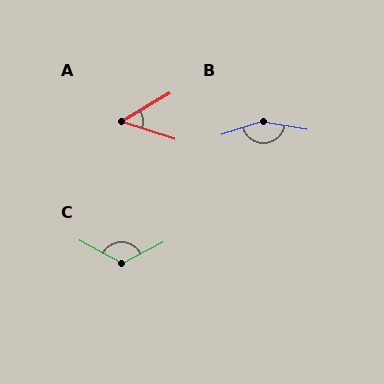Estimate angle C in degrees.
Approximately 124 degrees.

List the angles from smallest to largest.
A (49°), C (124°), B (153°).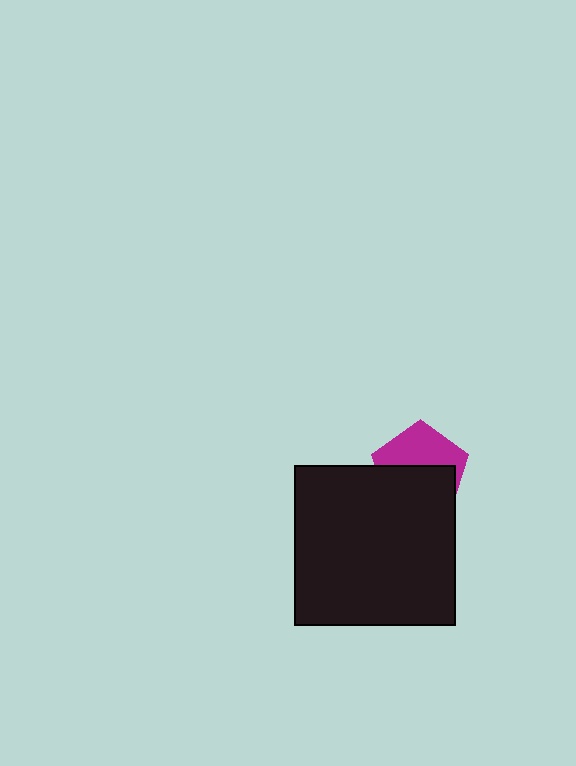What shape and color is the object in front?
The object in front is a black square.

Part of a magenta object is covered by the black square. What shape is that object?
It is a pentagon.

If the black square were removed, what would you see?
You would see the complete magenta pentagon.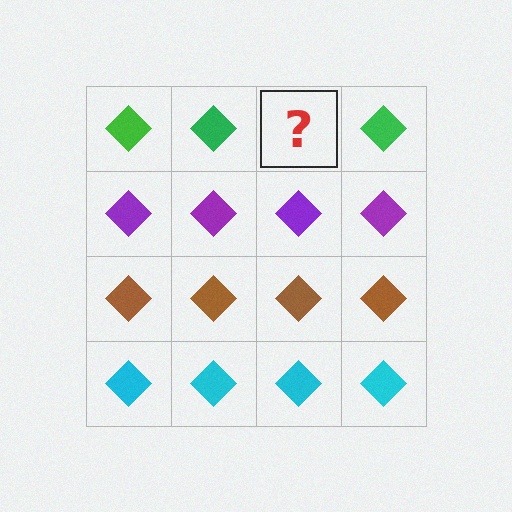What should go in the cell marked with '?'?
The missing cell should contain a green diamond.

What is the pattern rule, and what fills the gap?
The rule is that each row has a consistent color. The gap should be filled with a green diamond.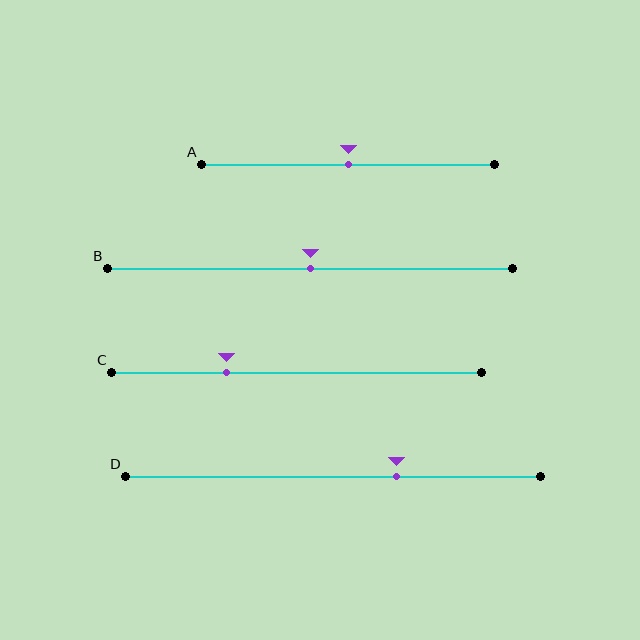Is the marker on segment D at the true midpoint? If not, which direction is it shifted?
No, the marker on segment D is shifted to the right by about 15% of the segment length.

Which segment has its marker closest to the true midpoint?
Segment A has its marker closest to the true midpoint.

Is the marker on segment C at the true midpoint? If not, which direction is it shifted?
No, the marker on segment C is shifted to the left by about 19% of the segment length.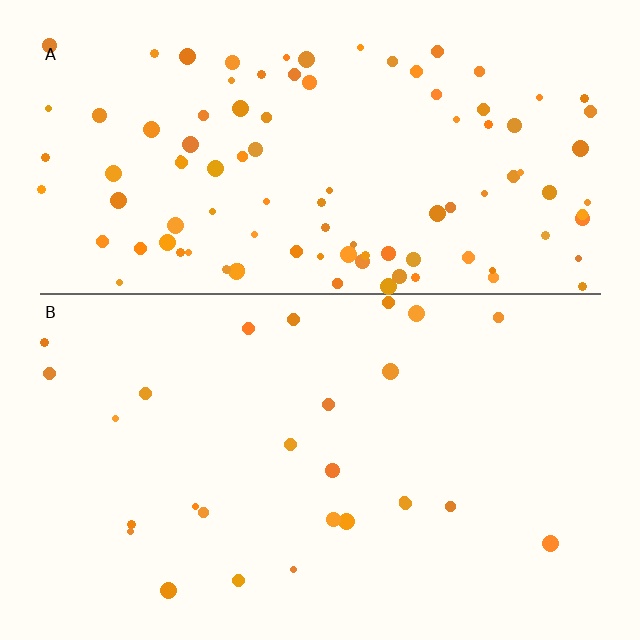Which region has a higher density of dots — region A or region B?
A (the top).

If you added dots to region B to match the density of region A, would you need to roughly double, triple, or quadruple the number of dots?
Approximately quadruple.